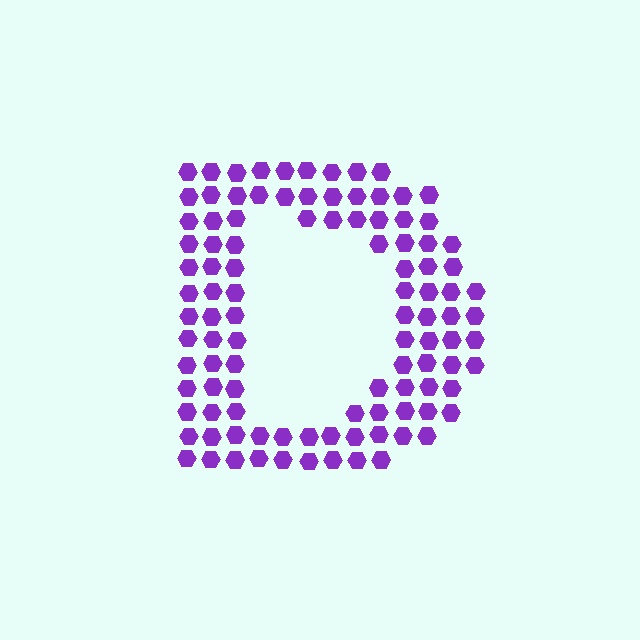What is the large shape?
The large shape is the letter D.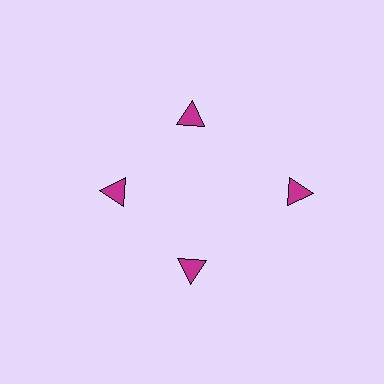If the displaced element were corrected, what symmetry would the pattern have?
It would have 4-fold rotational symmetry — the pattern would map onto itself every 90 degrees.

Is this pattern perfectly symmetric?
No. The 4 magenta triangles are arranged in a ring, but one element near the 3 o'clock position is pushed outward from the center, breaking the 4-fold rotational symmetry.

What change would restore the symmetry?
The symmetry would be restored by moving it inward, back onto the ring so that all 4 triangles sit at equal angles and equal distance from the center.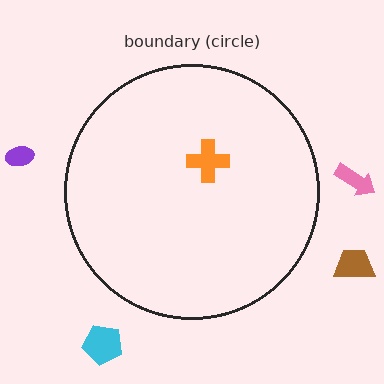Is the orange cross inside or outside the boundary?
Inside.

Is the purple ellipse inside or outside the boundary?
Outside.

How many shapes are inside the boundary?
1 inside, 4 outside.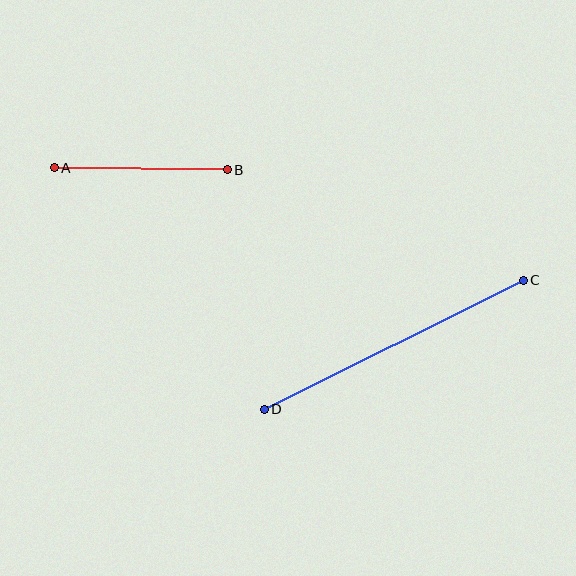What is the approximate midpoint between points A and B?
The midpoint is at approximately (141, 169) pixels.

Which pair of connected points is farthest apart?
Points C and D are farthest apart.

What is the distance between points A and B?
The distance is approximately 173 pixels.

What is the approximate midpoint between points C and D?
The midpoint is at approximately (394, 345) pixels.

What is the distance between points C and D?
The distance is approximately 289 pixels.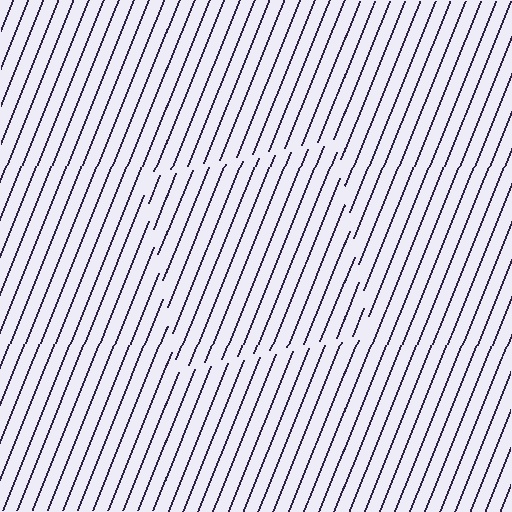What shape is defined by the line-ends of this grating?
An illusory square. The interior of the shape contains the same grating, shifted by half a period — the contour is defined by the phase discontinuity where line-ends from the inner and outer gratings abut.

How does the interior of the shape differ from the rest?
The interior of the shape contains the same grating, shifted by half a period — the contour is defined by the phase discontinuity where line-ends from the inner and outer gratings abut.